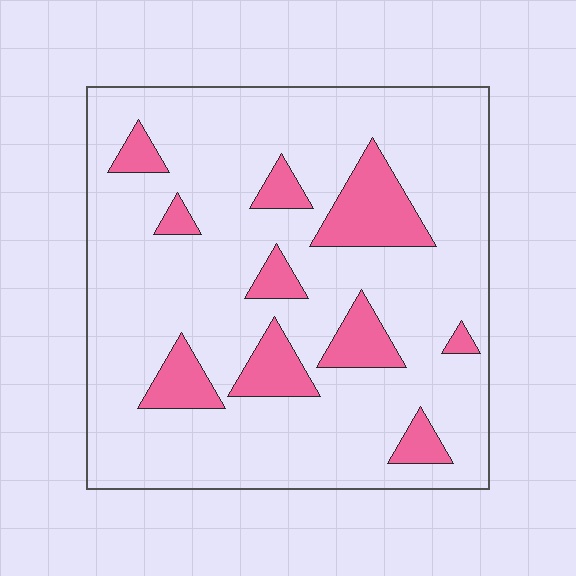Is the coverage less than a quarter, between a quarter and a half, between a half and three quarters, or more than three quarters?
Less than a quarter.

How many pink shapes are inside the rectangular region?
10.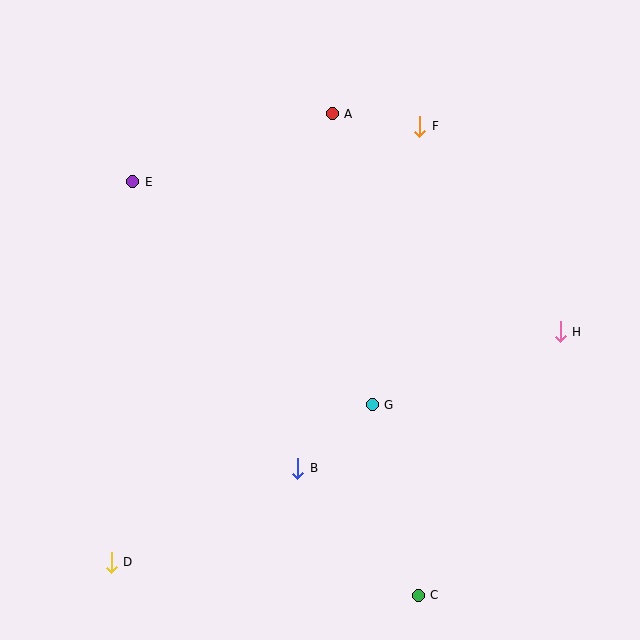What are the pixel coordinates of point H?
Point H is at (560, 332).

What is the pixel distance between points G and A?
The distance between G and A is 294 pixels.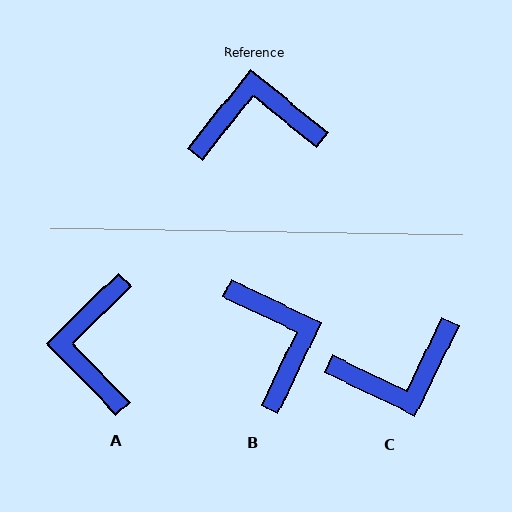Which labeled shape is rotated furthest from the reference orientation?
C, about 167 degrees away.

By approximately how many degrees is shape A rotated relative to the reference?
Approximately 83 degrees counter-clockwise.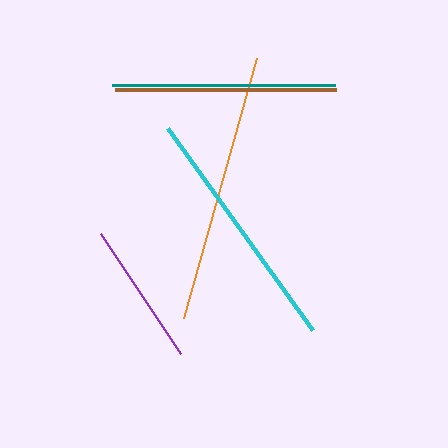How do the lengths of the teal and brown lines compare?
The teal and brown lines are approximately the same length.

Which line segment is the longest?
The orange line is the longest at approximately 270 pixels.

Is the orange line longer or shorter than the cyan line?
The orange line is longer than the cyan line.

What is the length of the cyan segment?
The cyan segment is approximately 249 pixels long.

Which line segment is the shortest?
The purple line is the shortest at approximately 144 pixels.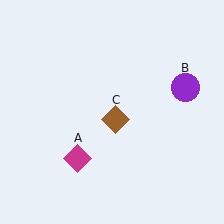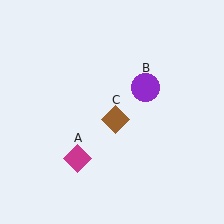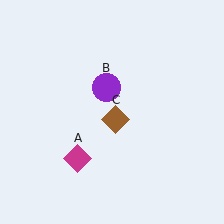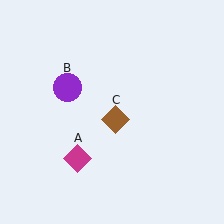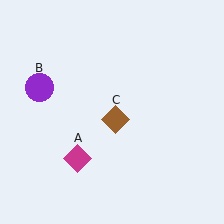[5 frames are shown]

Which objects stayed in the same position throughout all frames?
Magenta diamond (object A) and brown diamond (object C) remained stationary.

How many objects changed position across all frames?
1 object changed position: purple circle (object B).